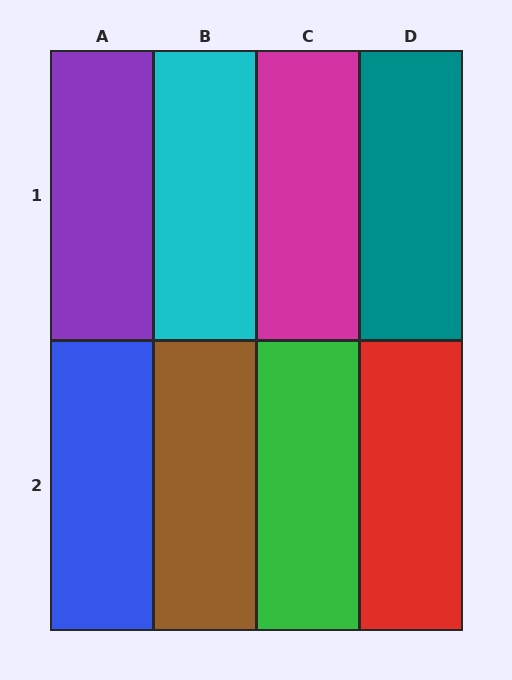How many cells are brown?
1 cell is brown.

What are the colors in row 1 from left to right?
Purple, cyan, magenta, teal.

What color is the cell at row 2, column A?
Blue.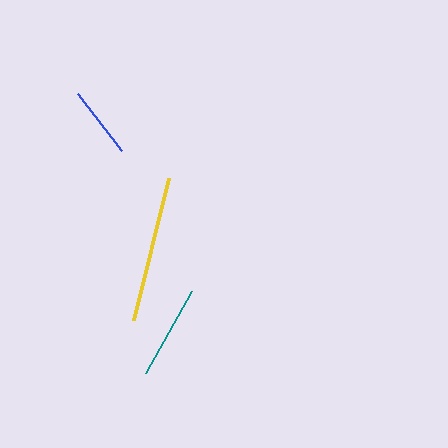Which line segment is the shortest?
The blue line is the shortest at approximately 72 pixels.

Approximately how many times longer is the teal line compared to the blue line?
The teal line is approximately 1.3 times the length of the blue line.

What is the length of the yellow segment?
The yellow segment is approximately 147 pixels long.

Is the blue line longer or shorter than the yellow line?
The yellow line is longer than the blue line.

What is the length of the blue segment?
The blue segment is approximately 72 pixels long.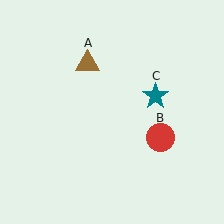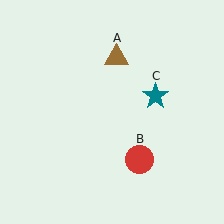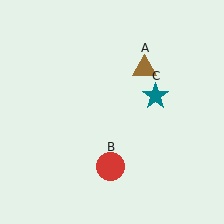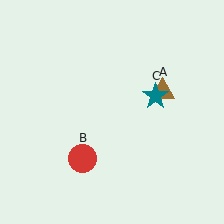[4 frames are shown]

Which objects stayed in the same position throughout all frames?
Teal star (object C) remained stationary.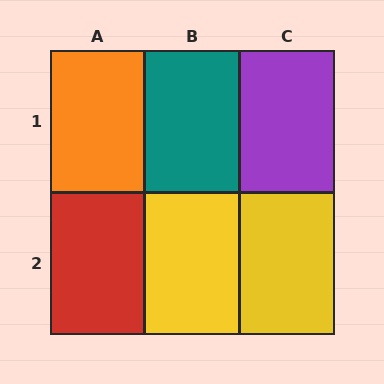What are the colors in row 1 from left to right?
Orange, teal, purple.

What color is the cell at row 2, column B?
Yellow.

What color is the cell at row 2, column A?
Red.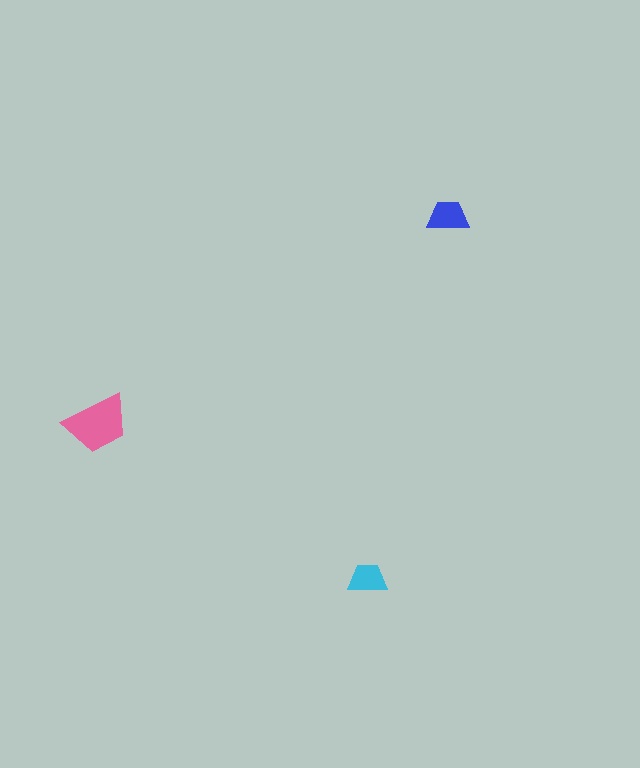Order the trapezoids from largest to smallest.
the pink one, the blue one, the cyan one.